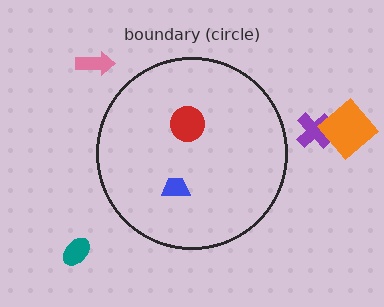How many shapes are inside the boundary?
2 inside, 4 outside.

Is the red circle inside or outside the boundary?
Inside.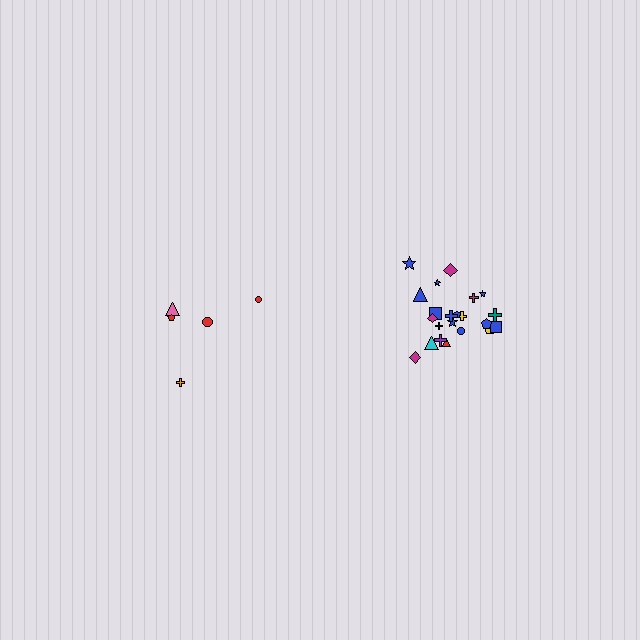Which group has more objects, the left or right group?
The right group.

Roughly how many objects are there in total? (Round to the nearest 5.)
Roughly 25 objects in total.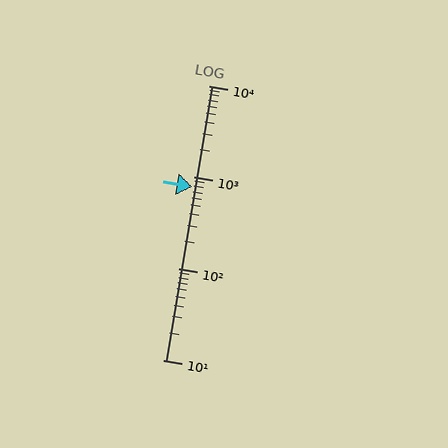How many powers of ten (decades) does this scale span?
The scale spans 3 decades, from 10 to 10000.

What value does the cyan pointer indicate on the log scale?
The pointer indicates approximately 790.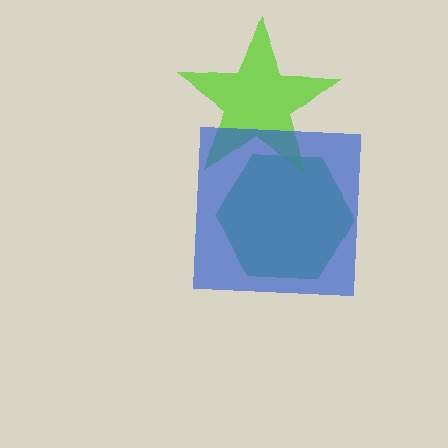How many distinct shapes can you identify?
There are 3 distinct shapes: a green hexagon, a lime star, a blue square.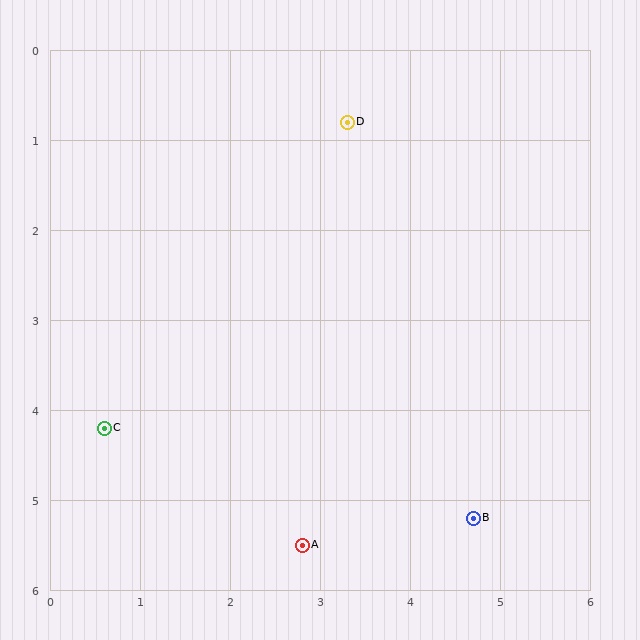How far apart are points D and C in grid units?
Points D and C are about 4.3 grid units apart.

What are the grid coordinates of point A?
Point A is at approximately (2.8, 5.5).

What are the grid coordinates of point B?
Point B is at approximately (4.7, 5.2).